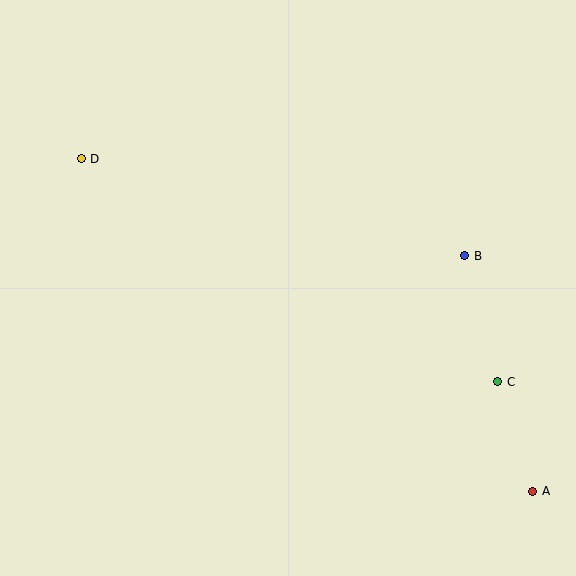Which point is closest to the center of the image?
Point B at (465, 256) is closest to the center.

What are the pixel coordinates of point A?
Point A is at (533, 491).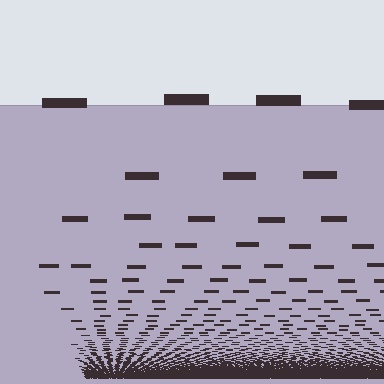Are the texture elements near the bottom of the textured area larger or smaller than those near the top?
Smaller. The gradient is inverted — elements near the bottom are smaller and denser.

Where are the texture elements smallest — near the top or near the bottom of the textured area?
Near the bottom.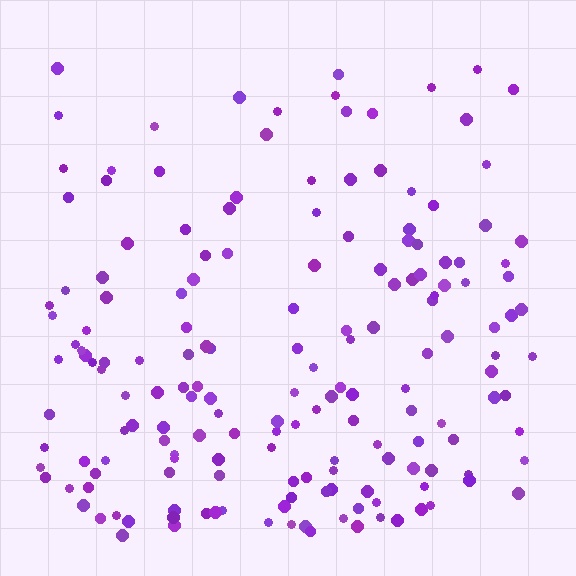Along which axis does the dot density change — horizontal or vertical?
Vertical.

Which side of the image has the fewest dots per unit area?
The top.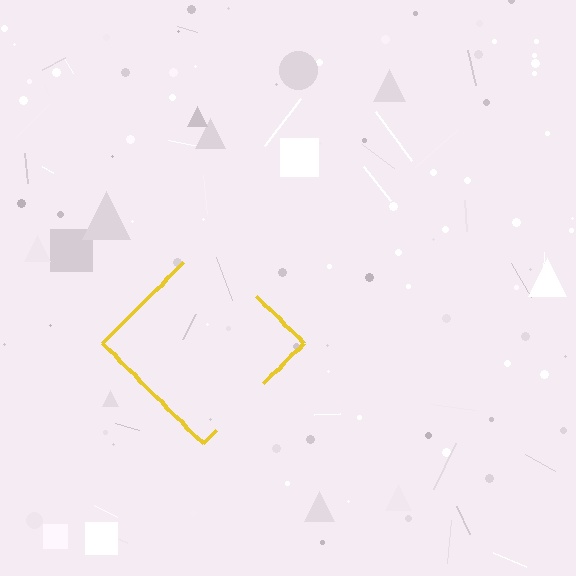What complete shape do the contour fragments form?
The contour fragments form a diamond.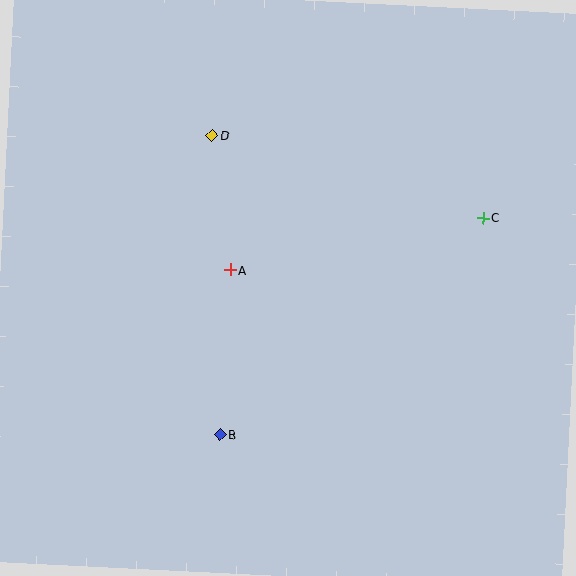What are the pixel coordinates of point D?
Point D is at (212, 135).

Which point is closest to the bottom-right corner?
Point C is closest to the bottom-right corner.